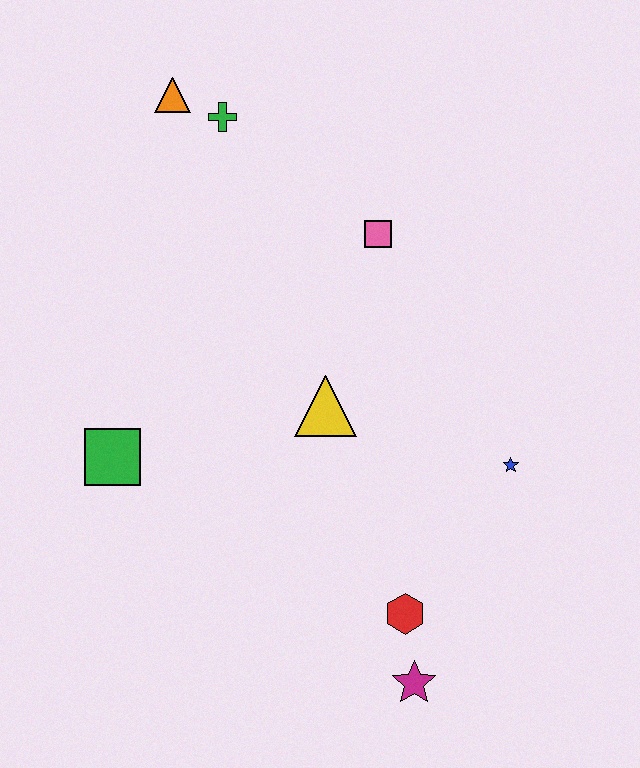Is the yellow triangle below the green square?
No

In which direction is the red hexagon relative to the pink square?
The red hexagon is below the pink square.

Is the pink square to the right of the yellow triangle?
Yes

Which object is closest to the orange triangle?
The green cross is closest to the orange triangle.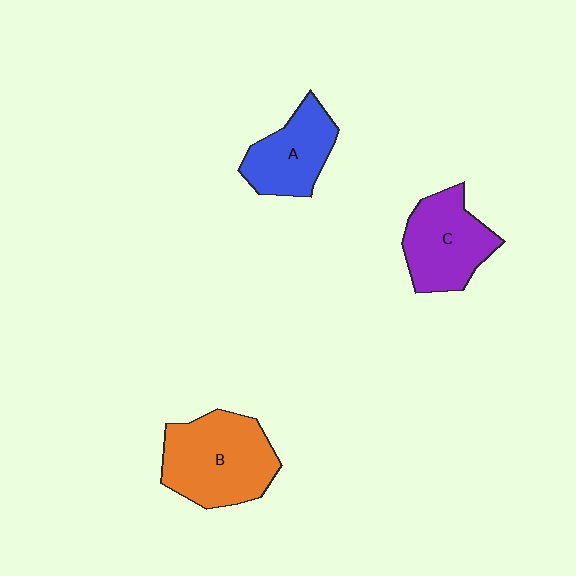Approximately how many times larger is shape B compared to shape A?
Approximately 1.5 times.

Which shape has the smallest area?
Shape A (blue).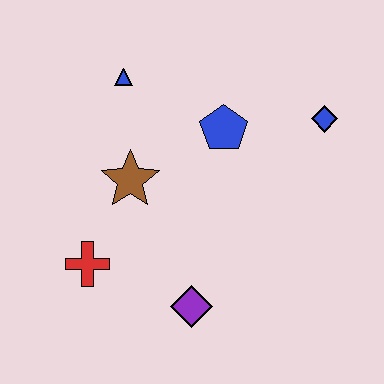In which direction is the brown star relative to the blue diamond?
The brown star is to the left of the blue diamond.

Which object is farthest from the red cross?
The blue diamond is farthest from the red cross.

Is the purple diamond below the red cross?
Yes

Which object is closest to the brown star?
The red cross is closest to the brown star.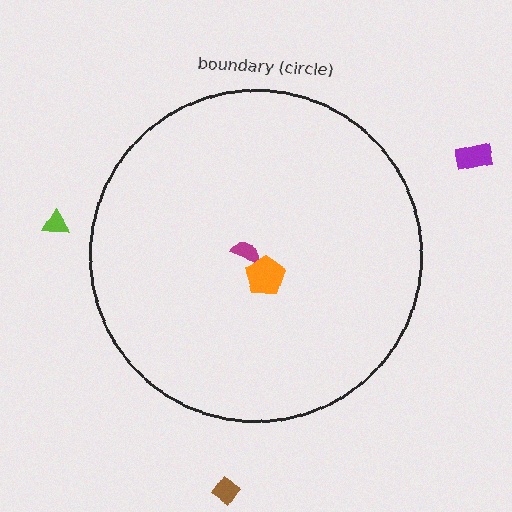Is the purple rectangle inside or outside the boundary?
Outside.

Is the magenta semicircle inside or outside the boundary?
Inside.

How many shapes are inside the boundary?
2 inside, 3 outside.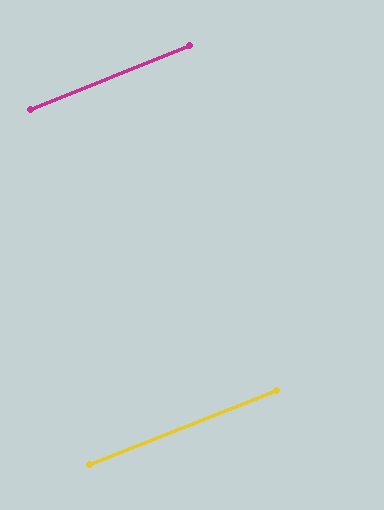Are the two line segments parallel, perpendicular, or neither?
Parallel — their directions differ by only 0.4°.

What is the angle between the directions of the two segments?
Approximately 0 degrees.